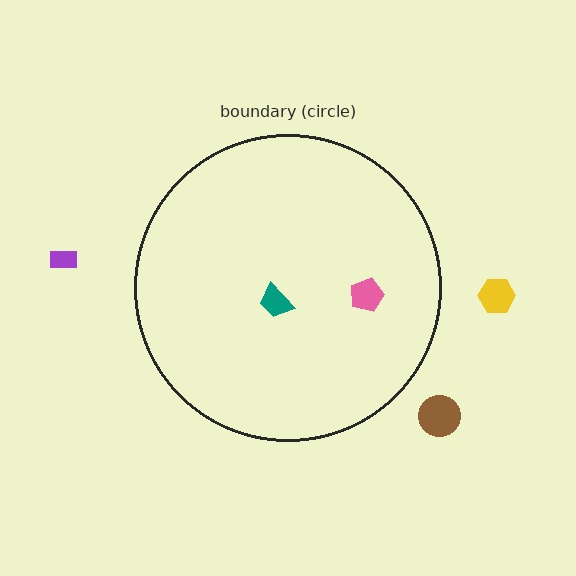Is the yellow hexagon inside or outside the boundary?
Outside.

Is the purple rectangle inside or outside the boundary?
Outside.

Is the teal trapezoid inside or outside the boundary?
Inside.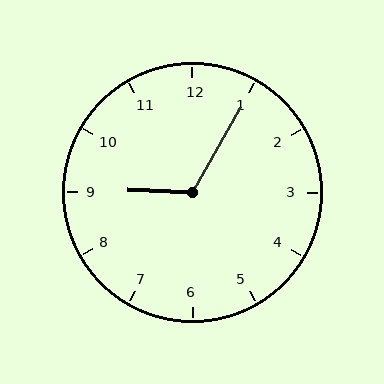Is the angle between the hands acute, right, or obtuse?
It is obtuse.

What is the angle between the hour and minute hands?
Approximately 118 degrees.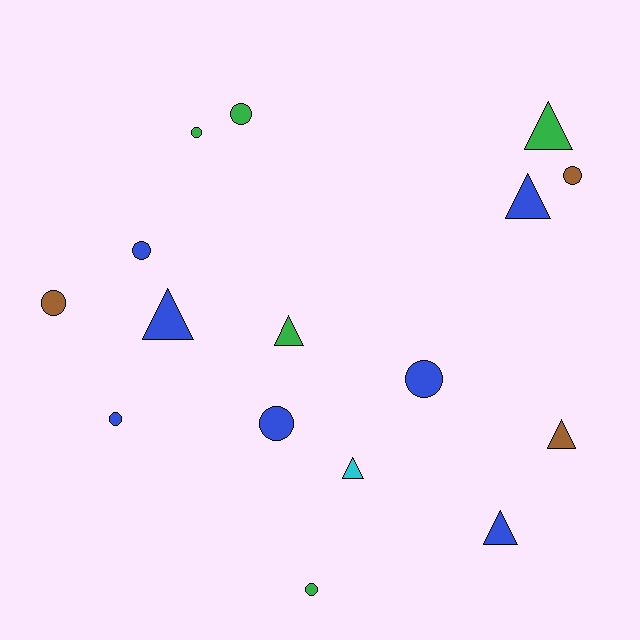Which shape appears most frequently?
Circle, with 9 objects.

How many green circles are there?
There are 3 green circles.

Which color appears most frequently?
Blue, with 7 objects.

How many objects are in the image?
There are 16 objects.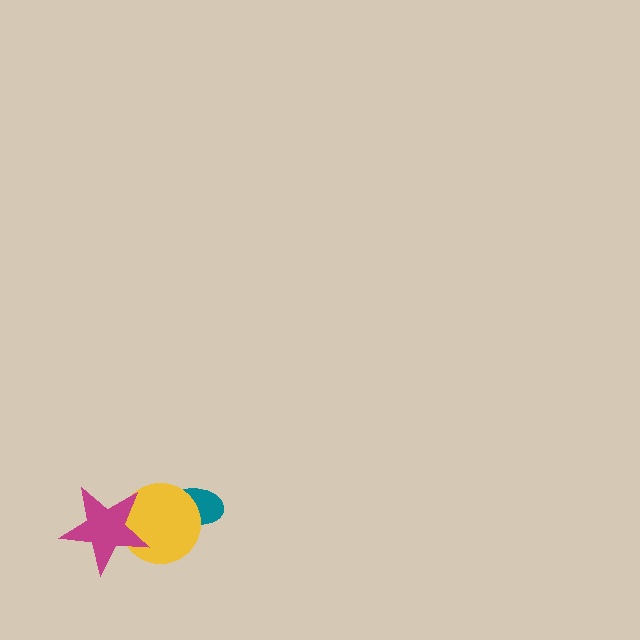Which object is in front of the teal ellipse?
The yellow circle is in front of the teal ellipse.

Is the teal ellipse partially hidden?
Yes, it is partially covered by another shape.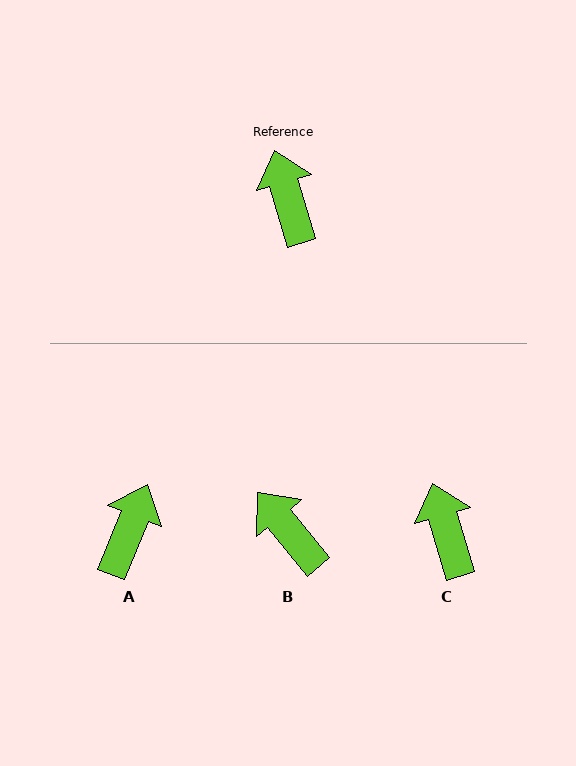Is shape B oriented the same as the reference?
No, it is off by about 23 degrees.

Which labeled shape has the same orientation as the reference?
C.